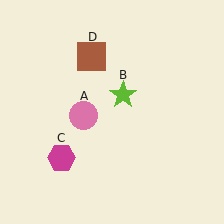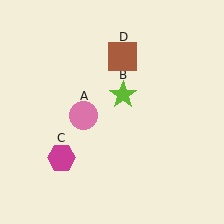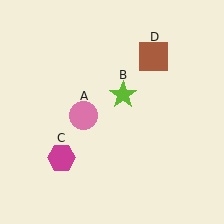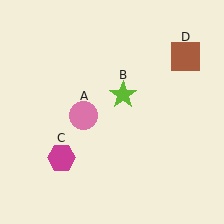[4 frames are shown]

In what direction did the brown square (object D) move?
The brown square (object D) moved right.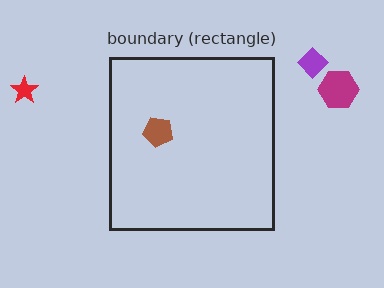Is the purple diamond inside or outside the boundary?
Outside.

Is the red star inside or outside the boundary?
Outside.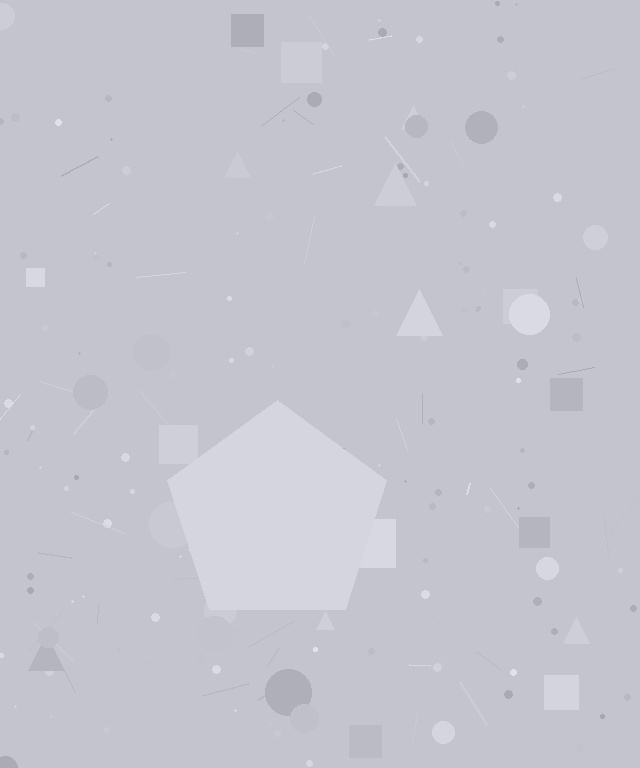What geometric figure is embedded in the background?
A pentagon is embedded in the background.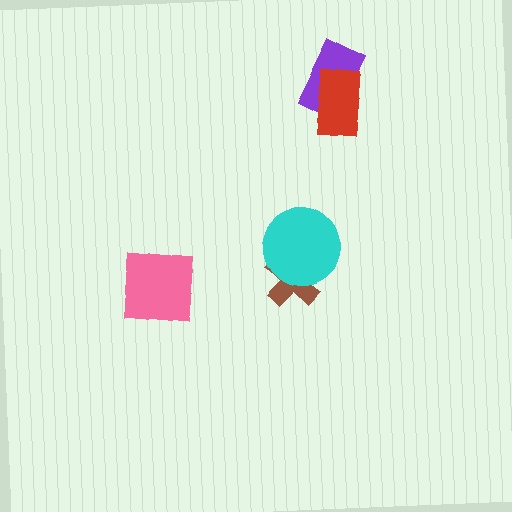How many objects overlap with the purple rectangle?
1 object overlaps with the purple rectangle.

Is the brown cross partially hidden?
Yes, it is partially covered by another shape.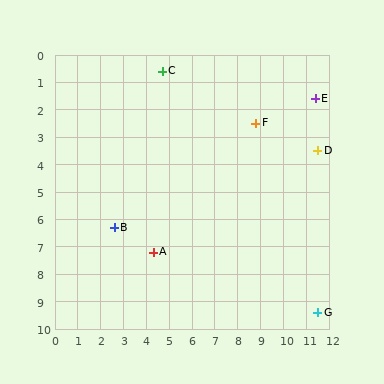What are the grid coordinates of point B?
Point B is at approximately (2.6, 6.3).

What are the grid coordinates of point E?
Point E is at approximately (11.4, 1.6).